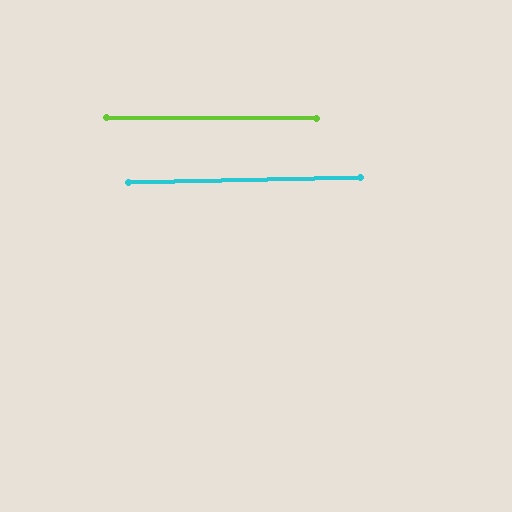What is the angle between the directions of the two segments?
Approximately 2 degrees.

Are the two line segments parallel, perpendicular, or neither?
Parallel — their directions differ by only 1.5°.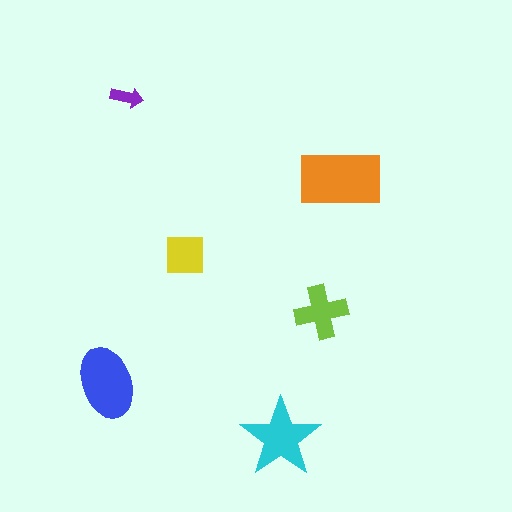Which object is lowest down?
The cyan star is bottommost.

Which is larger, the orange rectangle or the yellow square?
The orange rectangle.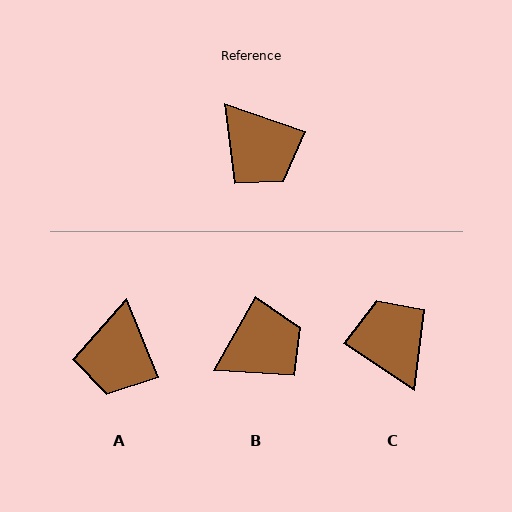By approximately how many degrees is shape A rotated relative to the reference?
Approximately 48 degrees clockwise.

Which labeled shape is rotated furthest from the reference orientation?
C, about 166 degrees away.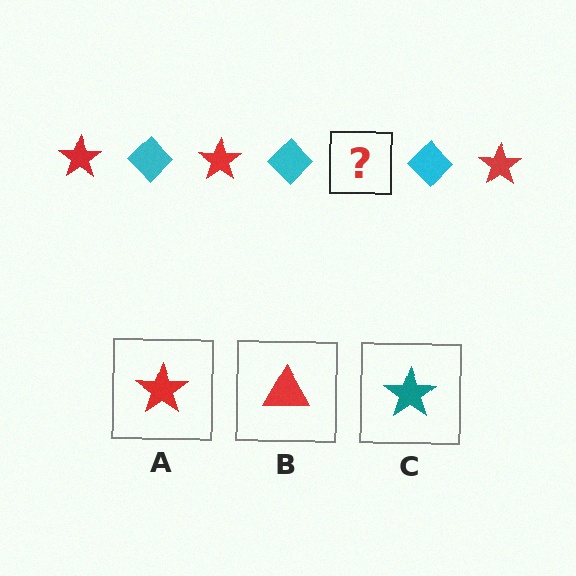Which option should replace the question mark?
Option A.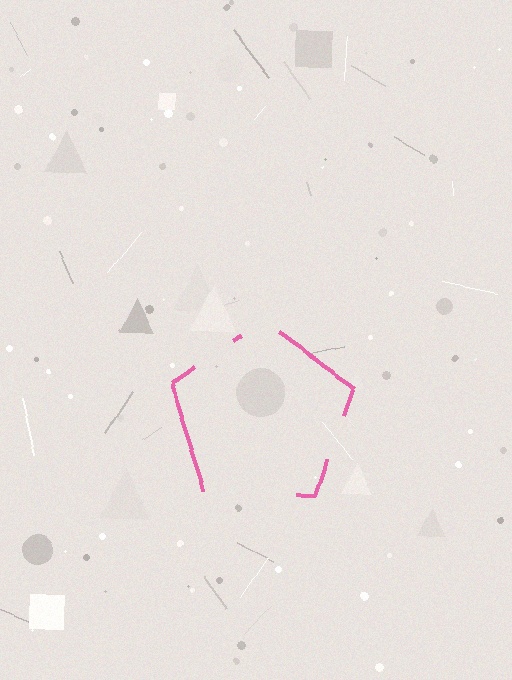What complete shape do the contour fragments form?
The contour fragments form a pentagon.